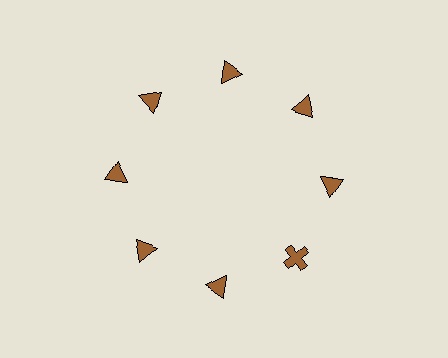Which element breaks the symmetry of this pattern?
The brown cross at roughly the 4 o'clock position breaks the symmetry. All other shapes are brown triangles.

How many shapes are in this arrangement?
There are 8 shapes arranged in a ring pattern.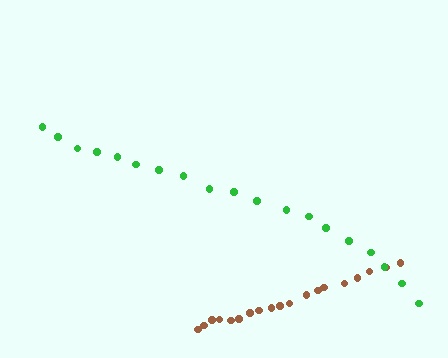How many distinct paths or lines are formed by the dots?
There are 2 distinct paths.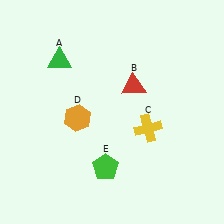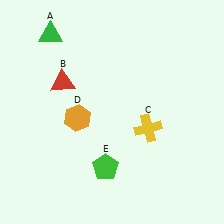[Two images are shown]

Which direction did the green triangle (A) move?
The green triangle (A) moved up.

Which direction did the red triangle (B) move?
The red triangle (B) moved left.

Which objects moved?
The objects that moved are: the green triangle (A), the red triangle (B).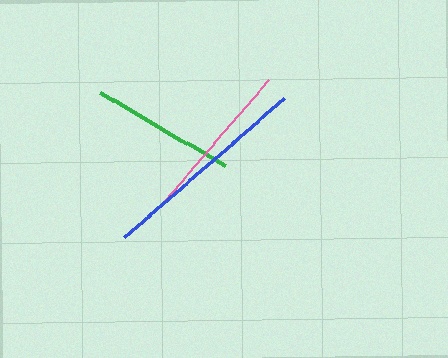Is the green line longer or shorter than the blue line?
The blue line is longer than the green line.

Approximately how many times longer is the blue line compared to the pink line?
The blue line is approximately 1.2 times the length of the pink line.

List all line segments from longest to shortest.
From longest to shortest: blue, pink, green.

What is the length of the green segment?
The green segment is approximately 145 pixels long.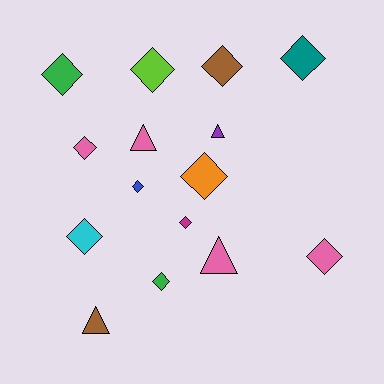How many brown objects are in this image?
There are 2 brown objects.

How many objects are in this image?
There are 15 objects.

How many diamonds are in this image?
There are 11 diamonds.